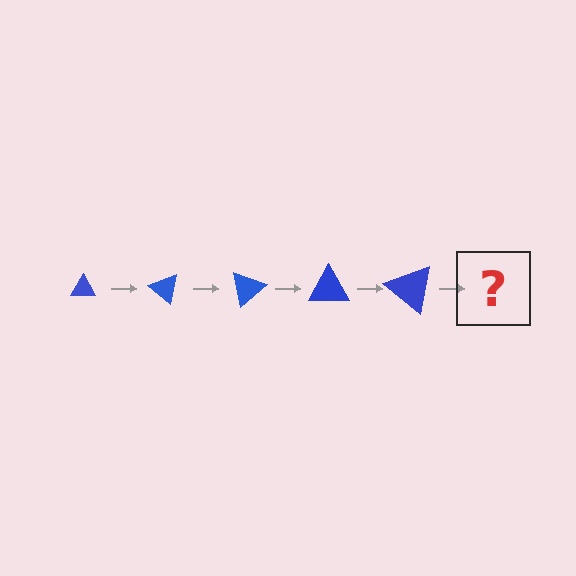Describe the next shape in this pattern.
It should be a triangle, larger than the previous one and rotated 200 degrees from the start.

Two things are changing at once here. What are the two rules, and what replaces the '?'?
The two rules are that the triangle grows larger each step and it rotates 40 degrees each step. The '?' should be a triangle, larger than the previous one and rotated 200 degrees from the start.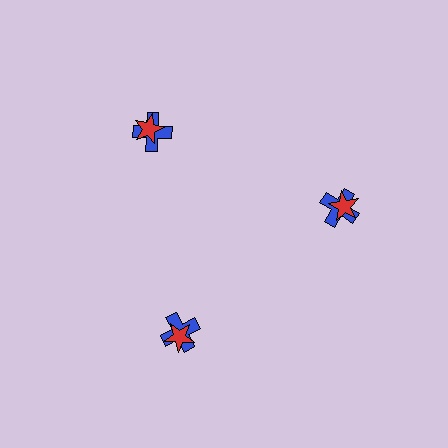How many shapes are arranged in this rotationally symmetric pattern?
There are 6 shapes, arranged in 3 groups of 2.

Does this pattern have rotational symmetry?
Yes, this pattern has 3-fold rotational symmetry. It looks the same after rotating 120 degrees around the center.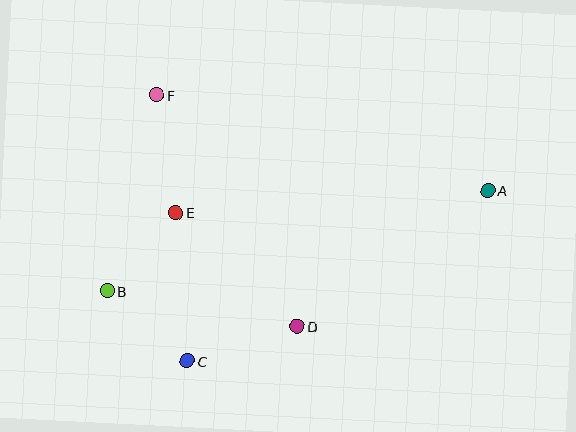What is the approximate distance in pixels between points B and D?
The distance between B and D is approximately 193 pixels.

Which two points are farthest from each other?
Points A and B are farthest from each other.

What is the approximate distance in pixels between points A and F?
The distance between A and F is approximately 345 pixels.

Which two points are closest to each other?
Points B and E are closest to each other.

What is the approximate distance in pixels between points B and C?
The distance between B and C is approximately 106 pixels.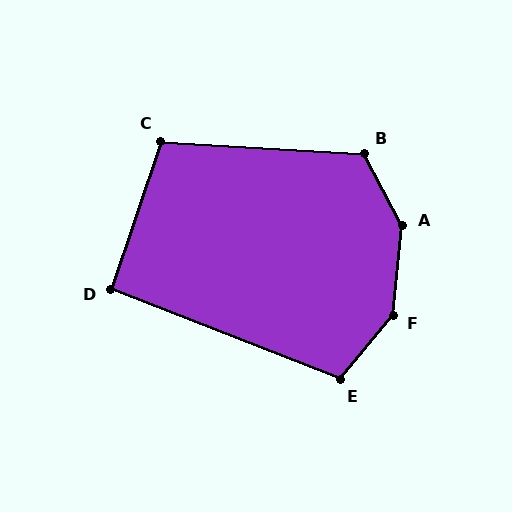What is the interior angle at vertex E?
Approximately 108 degrees (obtuse).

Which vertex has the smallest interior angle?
D, at approximately 93 degrees.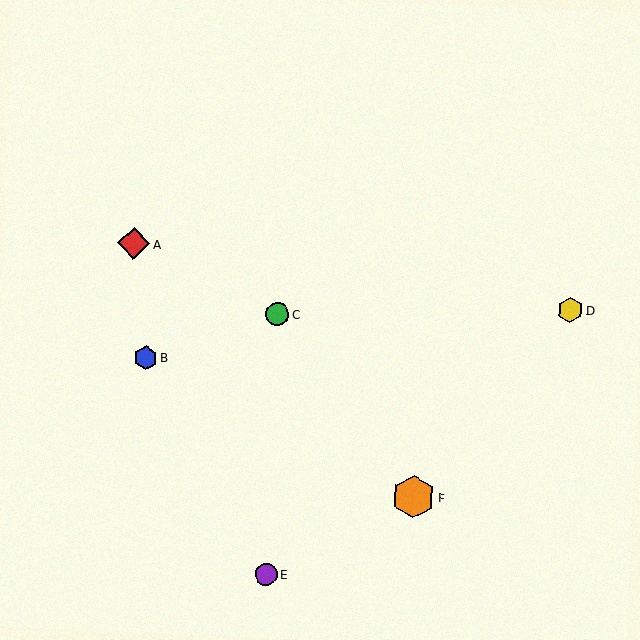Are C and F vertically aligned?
No, C is at x≈278 and F is at x≈414.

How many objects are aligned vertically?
2 objects (C, E) are aligned vertically.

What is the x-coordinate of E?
Object E is at x≈266.